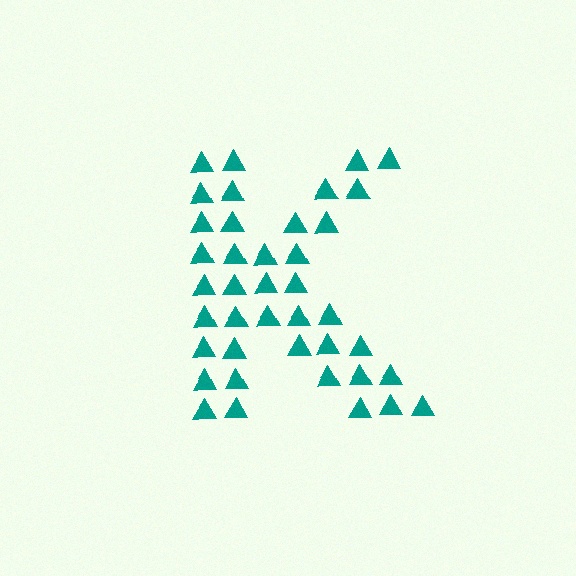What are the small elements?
The small elements are triangles.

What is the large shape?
The large shape is the letter K.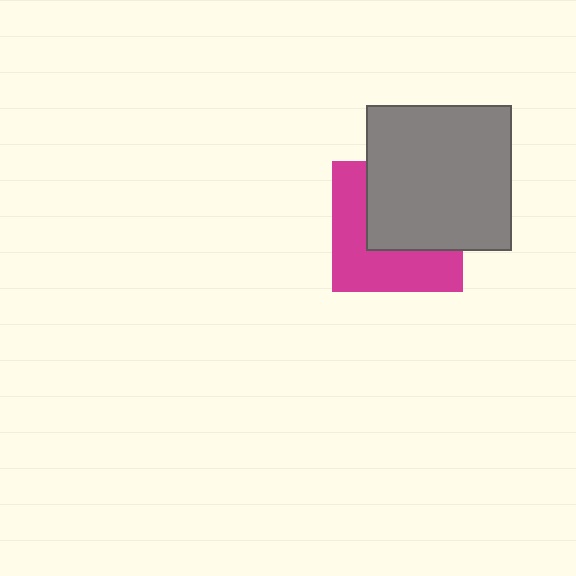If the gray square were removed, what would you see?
You would see the complete magenta square.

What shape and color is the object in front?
The object in front is a gray square.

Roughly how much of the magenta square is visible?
About half of it is visible (roughly 49%).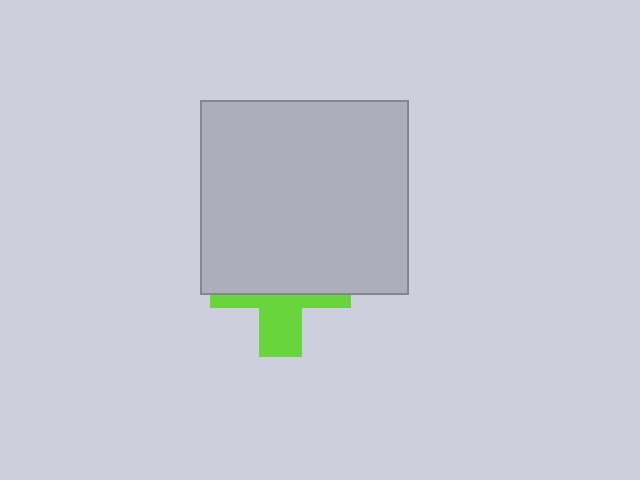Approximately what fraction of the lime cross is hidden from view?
Roughly 62% of the lime cross is hidden behind the light gray rectangle.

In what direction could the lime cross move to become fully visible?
The lime cross could move down. That would shift it out from behind the light gray rectangle entirely.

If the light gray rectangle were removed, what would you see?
You would see the complete lime cross.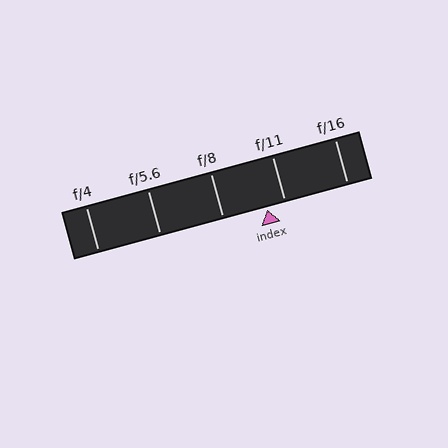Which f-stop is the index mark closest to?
The index mark is closest to f/11.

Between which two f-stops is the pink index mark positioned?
The index mark is between f/8 and f/11.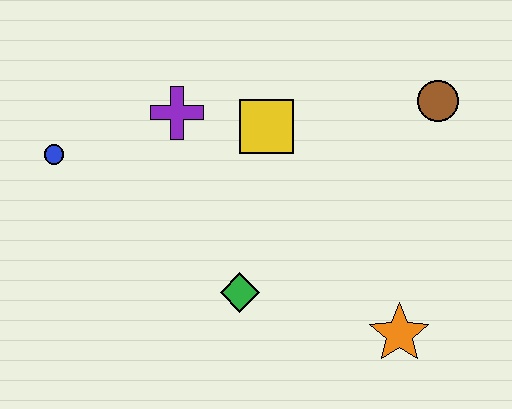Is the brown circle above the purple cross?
Yes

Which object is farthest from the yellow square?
The orange star is farthest from the yellow square.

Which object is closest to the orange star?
The green diamond is closest to the orange star.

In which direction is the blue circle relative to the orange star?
The blue circle is to the left of the orange star.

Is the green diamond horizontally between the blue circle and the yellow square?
Yes